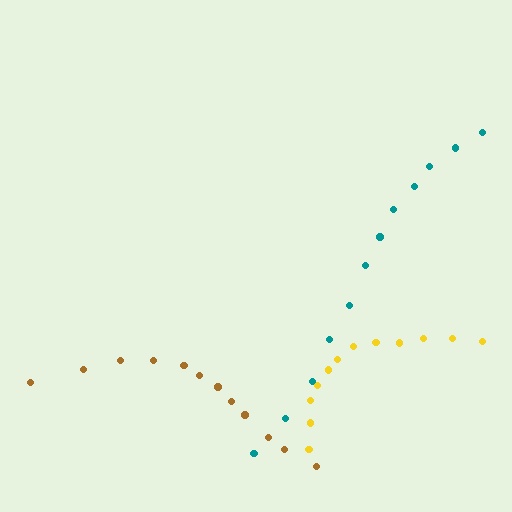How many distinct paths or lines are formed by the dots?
There are 3 distinct paths.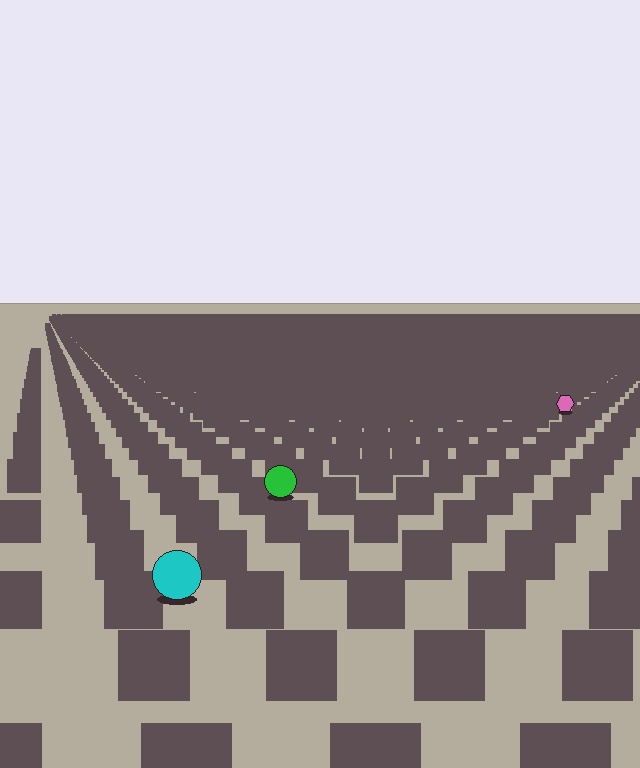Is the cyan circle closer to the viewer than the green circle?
Yes. The cyan circle is closer — you can tell from the texture gradient: the ground texture is coarser near it.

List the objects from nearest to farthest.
From nearest to farthest: the cyan circle, the green circle, the pink hexagon.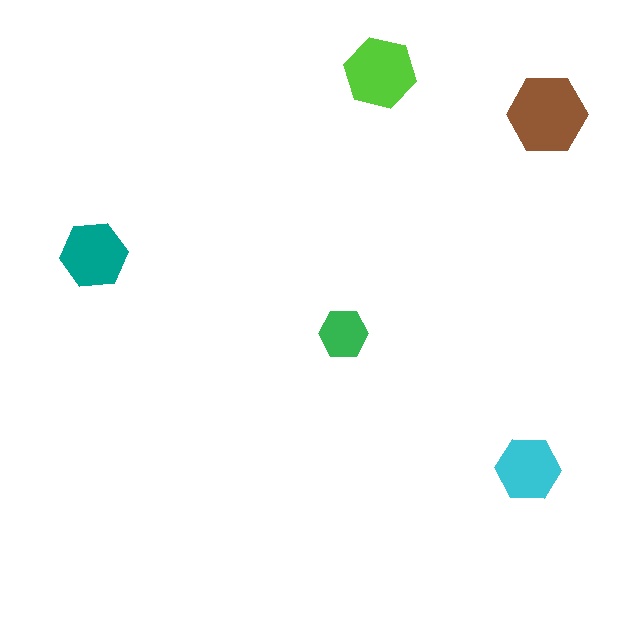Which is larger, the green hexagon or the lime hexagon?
The lime one.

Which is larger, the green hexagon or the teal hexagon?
The teal one.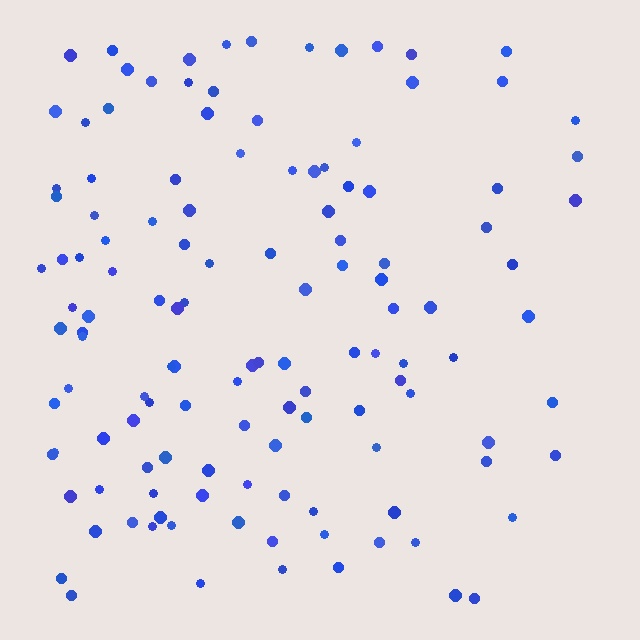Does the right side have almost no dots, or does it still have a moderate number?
Still a moderate number, just noticeably fewer than the left.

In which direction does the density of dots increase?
From right to left, with the left side densest.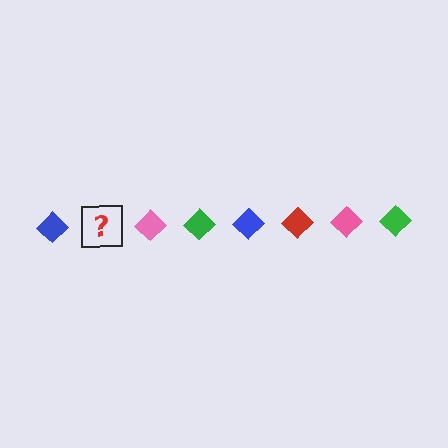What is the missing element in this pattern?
The missing element is a red diamond.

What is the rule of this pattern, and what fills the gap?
The rule is that the pattern cycles through blue, red, pink, green diamonds. The gap should be filled with a red diamond.